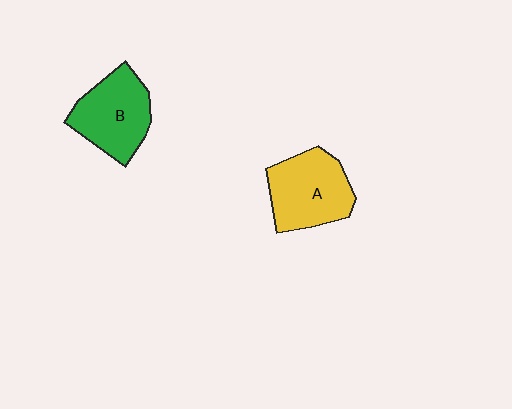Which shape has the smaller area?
Shape B (green).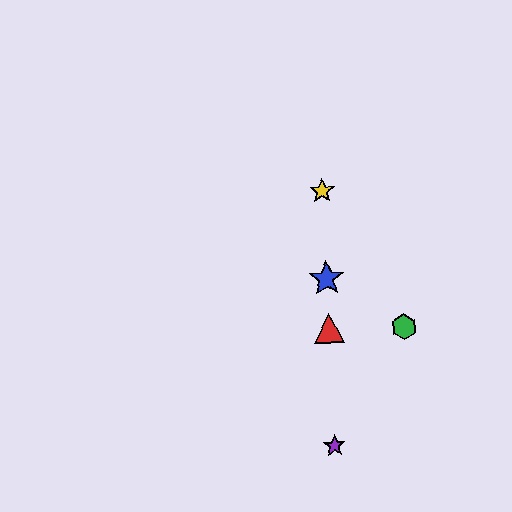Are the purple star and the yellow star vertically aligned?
Yes, both are at x≈334.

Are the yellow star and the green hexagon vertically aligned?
No, the yellow star is at x≈322 and the green hexagon is at x≈404.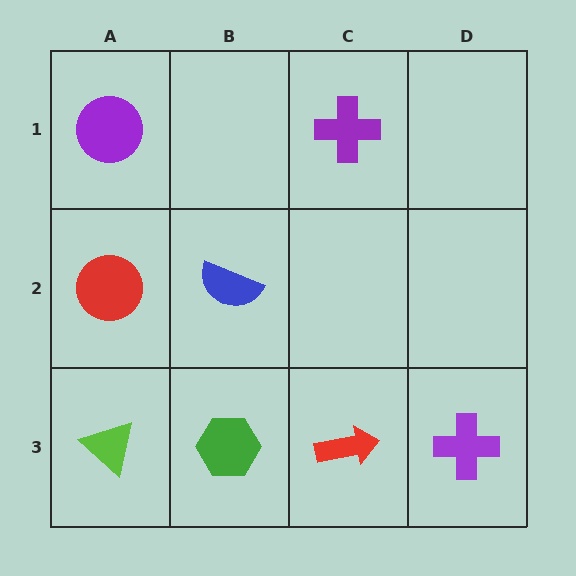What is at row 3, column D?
A purple cross.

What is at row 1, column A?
A purple circle.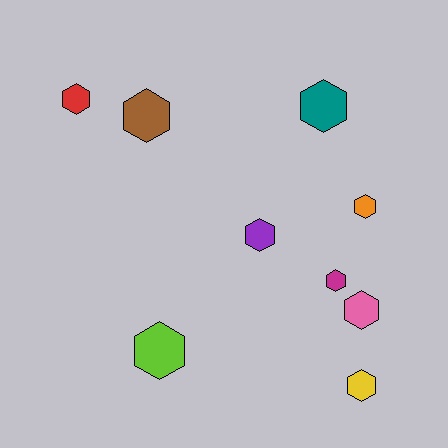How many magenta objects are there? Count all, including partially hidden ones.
There is 1 magenta object.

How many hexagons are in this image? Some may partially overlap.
There are 9 hexagons.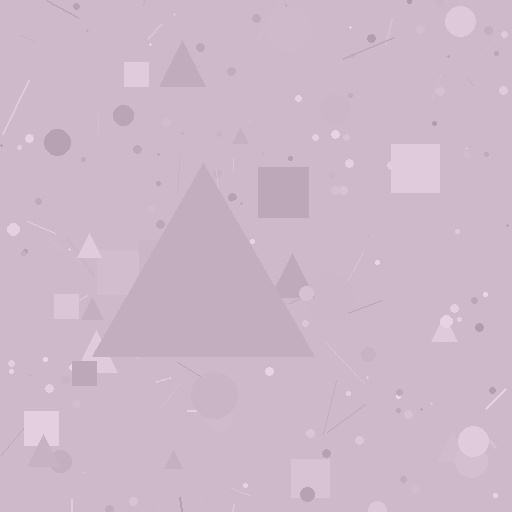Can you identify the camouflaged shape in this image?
The camouflaged shape is a triangle.